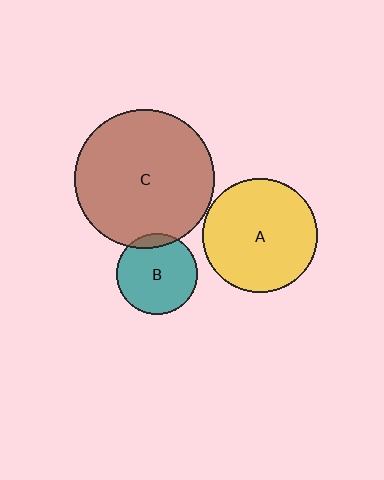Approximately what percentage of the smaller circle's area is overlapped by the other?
Approximately 10%.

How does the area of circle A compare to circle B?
Approximately 2.0 times.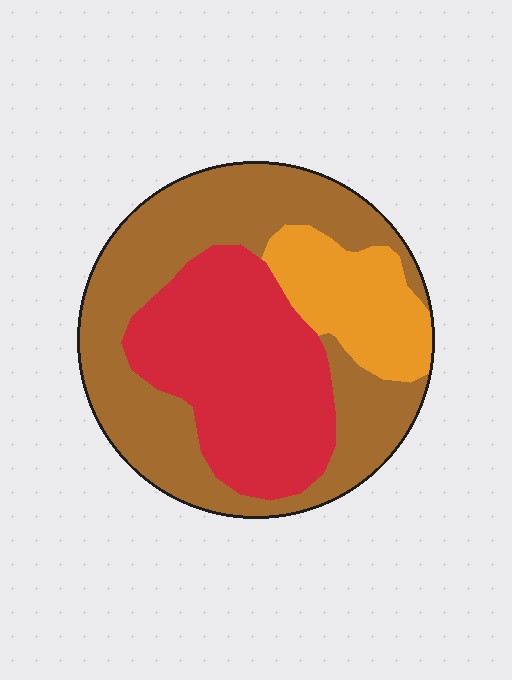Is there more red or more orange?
Red.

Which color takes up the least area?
Orange, at roughly 15%.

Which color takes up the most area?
Brown, at roughly 50%.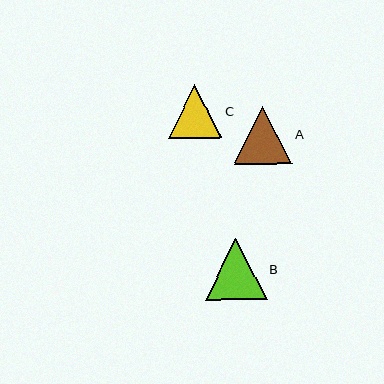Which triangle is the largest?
Triangle B is the largest with a size of approximately 61 pixels.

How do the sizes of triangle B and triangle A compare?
Triangle B and triangle A are approximately the same size.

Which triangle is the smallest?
Triangle C is the smallest with a size of approximately 54 pixels.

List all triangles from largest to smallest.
From largest to smallest: B, A, C.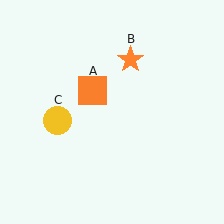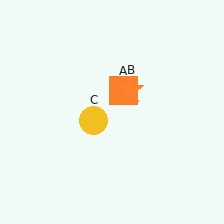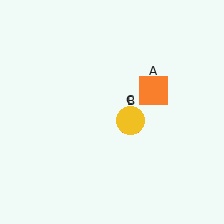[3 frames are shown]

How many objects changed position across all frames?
3 objects changed position: orange square (object A), orange star (object B), yellow circle (object C).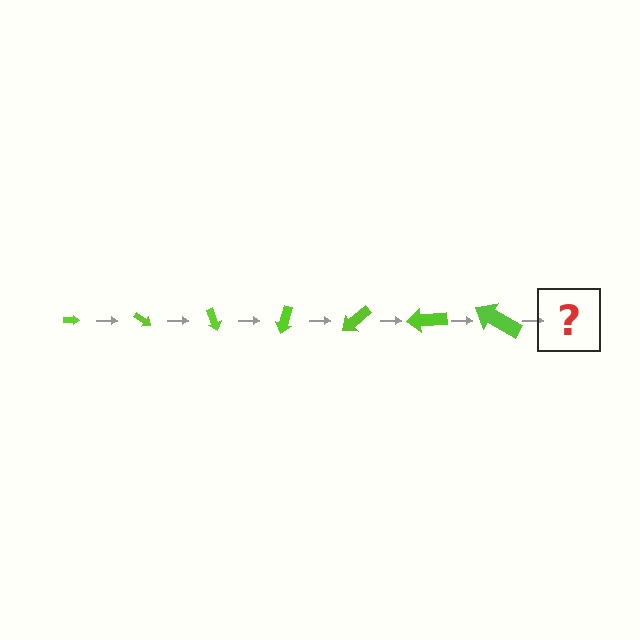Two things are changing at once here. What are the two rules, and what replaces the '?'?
The two rules are that the arrow grows larger each step and it rotates 35 degrees each step. The '?' should be an arrow, larger than the previous one and rotated 245 degrees from the start.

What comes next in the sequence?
The next element should be an arrow, larger than the previous one and rotated 245 degrees from the start.